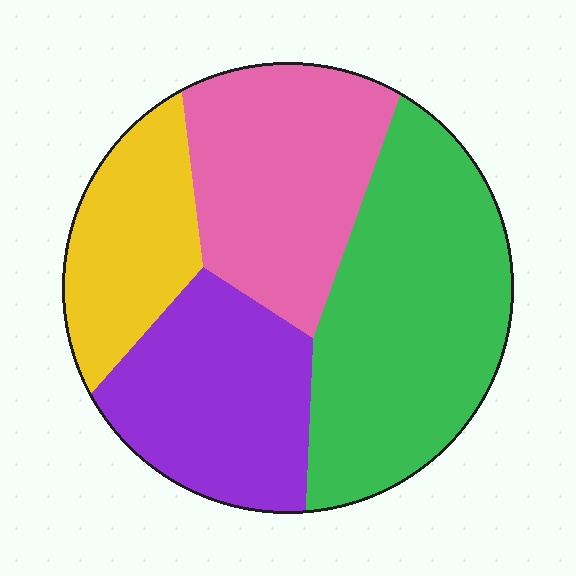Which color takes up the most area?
Green, at roughly 35%.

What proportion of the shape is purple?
Purple takes up less than a quarter of the shape.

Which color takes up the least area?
Yellow, at roughly 15%.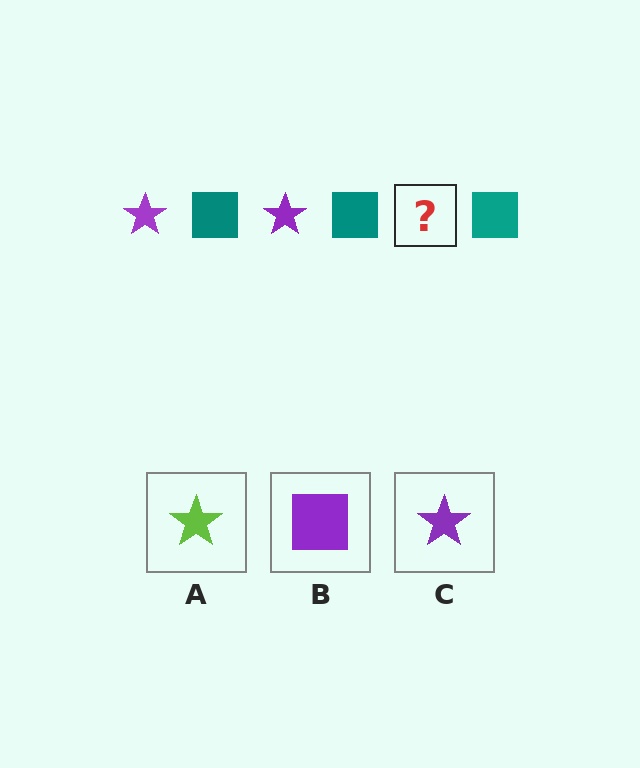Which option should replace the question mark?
Option C.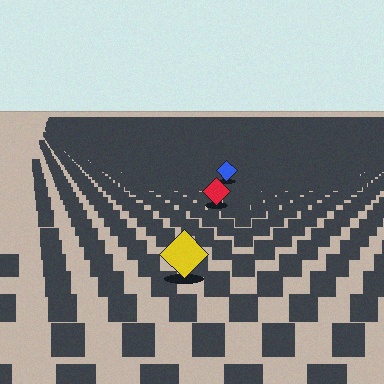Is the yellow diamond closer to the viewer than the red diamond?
Yes. The yellow diamond is closer — you can tell from the texture gradient: the ground texture is coarser near it.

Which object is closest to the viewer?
The yellow diamond is closest. The texture marks near it are larger and more spread out.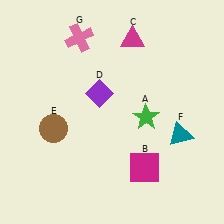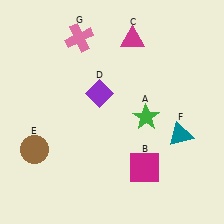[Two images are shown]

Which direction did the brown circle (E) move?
The brown circle (E) moved down.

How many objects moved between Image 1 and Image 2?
1 object moved between the two images.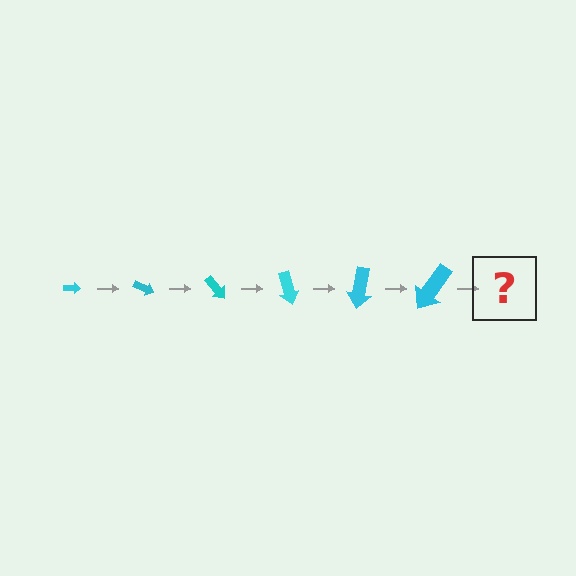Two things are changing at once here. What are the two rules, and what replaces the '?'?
The two rules are that the arrow grows larger each step and it rotates 25 degrees each step. The '?' should be an arrow, larger than the previous one and rotated 150 degrees from the start.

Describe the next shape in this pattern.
It should be an arrow, larger than the previous one and rotated 150 degrees from the start.